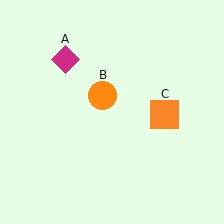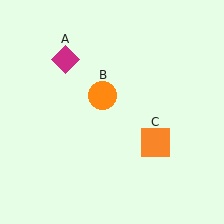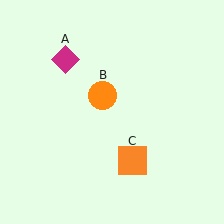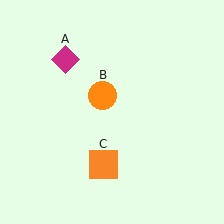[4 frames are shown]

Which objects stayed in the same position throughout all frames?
Magenta diamond (object A) and orange circle (object B) remained stationary.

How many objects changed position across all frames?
1 object changed position: orange square (object C).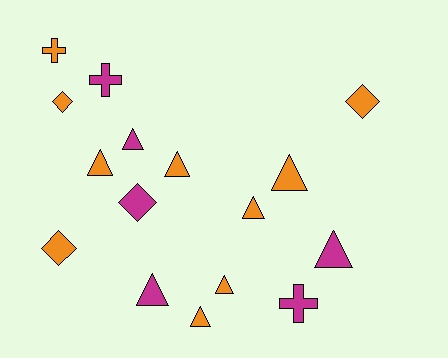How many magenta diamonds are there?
There is 1 magenta diamond.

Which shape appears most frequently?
Triangle, with 9 objects.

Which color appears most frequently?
Orange, with 10 objects.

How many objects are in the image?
There are 16 objects.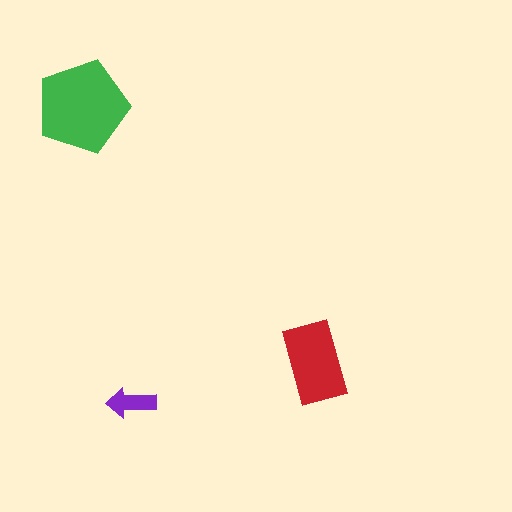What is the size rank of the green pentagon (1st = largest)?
1st.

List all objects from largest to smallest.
The green pentagon, the red rectangle, the purple arrow.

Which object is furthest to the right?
The red rectangle is rightmost.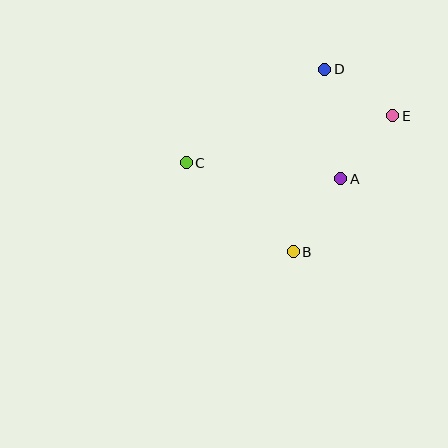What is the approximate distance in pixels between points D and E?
The distance between D and E is approximately 82 pixels.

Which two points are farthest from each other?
Points C and E are farthest from each other.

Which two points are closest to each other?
Points A and E are closest to each other.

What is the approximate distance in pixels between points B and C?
The distance between B and C is approximately 139 pixels.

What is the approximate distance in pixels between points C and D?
The distance between C and D is approximately 167 pixels.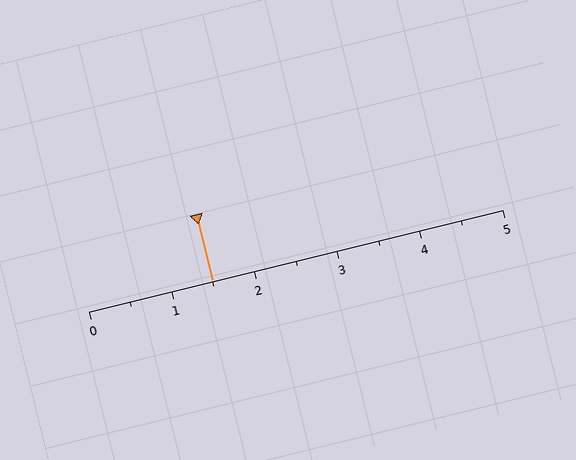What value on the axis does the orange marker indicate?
The marker indicates approximately 1.5.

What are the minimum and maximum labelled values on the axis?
The axis runs from 0 to 5.